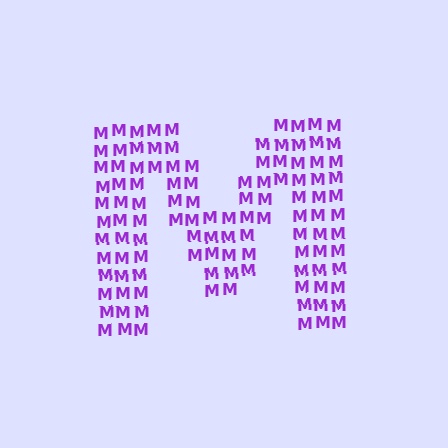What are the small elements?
The small elements are letter M's.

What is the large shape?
The large shape is the letter M.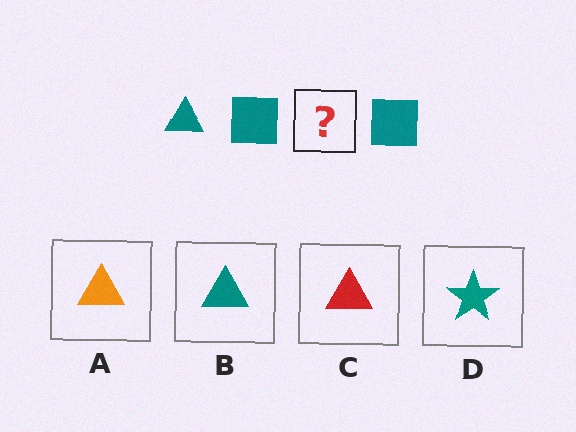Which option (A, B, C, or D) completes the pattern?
B.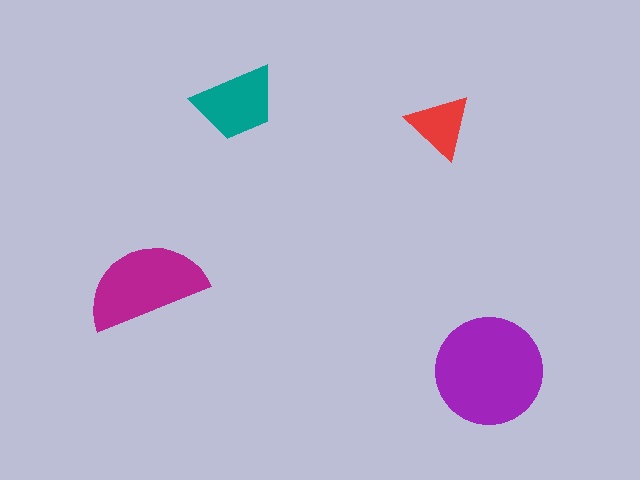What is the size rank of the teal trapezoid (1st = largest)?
3rd.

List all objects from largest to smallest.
The purple circle, the magenta semicircle, the teal trapezoid, the red triangle.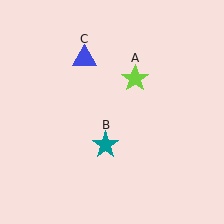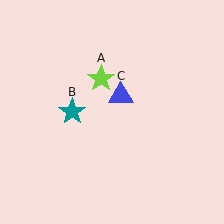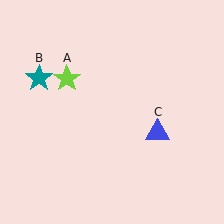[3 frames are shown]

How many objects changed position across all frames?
3 objects changed position: lime star (object A), teal star (object B), blue triangle (object C).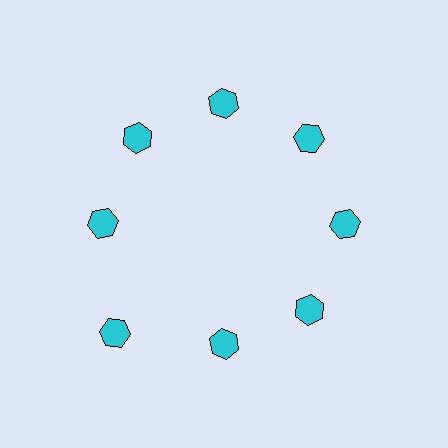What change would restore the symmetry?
The symmetry would be restored by moving it inward, back onto the ring so that all 8 hexagons sit at equal angles and equal distance from the center.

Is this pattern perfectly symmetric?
No. The 8 cyan hexagons are arranged in a ring, but one element near the 8 o'clock position is pushed outward from the center, breaking the 8-fold rotational symmetry.